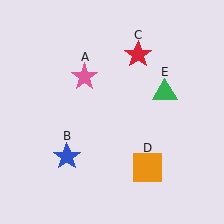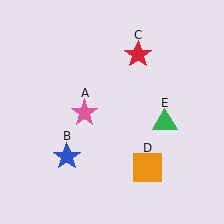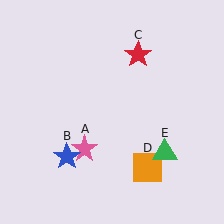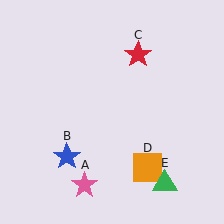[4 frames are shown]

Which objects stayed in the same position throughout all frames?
Blue star (object B) and red star (object C) and orange square (object D) remained stationary.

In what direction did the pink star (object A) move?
The pink star (object A) moved down.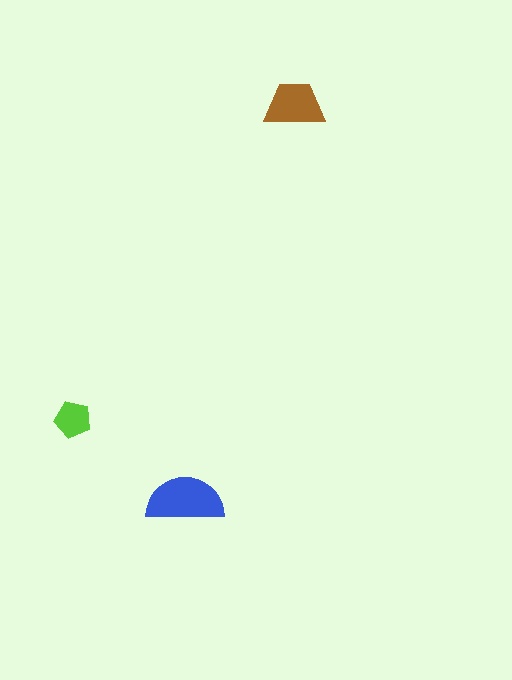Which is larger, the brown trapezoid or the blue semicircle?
The blue semicircle.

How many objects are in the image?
There are 3 objects in the image.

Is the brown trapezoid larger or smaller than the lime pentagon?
Larger.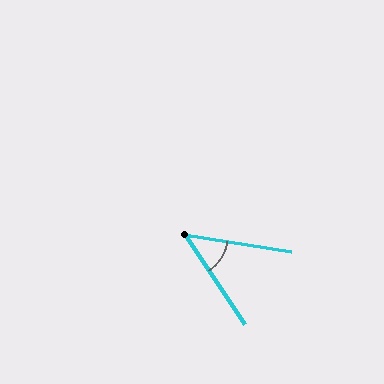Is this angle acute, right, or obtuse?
It is acute.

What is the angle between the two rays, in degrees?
Approximately 48 degrees.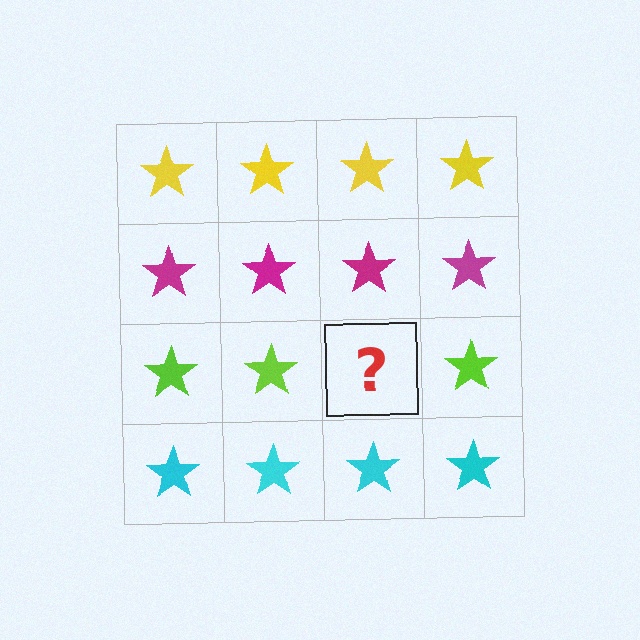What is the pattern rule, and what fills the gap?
The rule is that each row has a consistent color. The gap should be filled with a lime star.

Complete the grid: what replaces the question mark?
The question mark should be replaced with a lime star.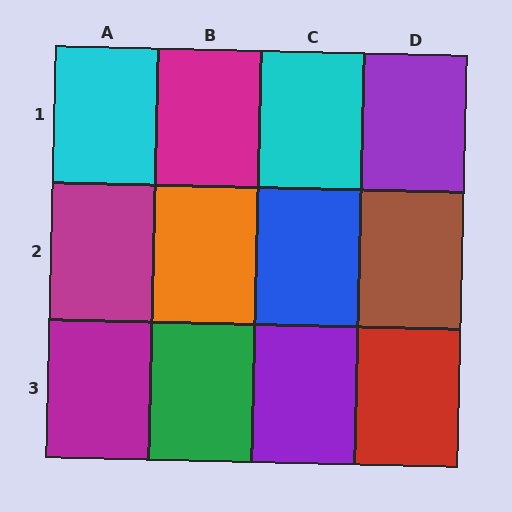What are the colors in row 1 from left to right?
Cyan, magenta, cyan, purple.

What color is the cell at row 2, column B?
Orange.